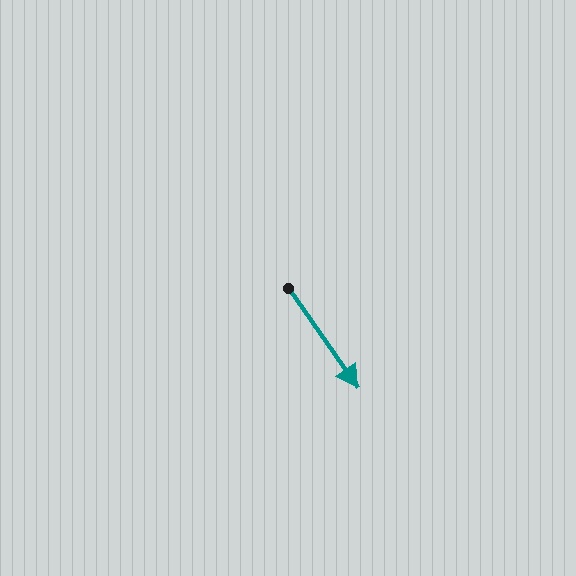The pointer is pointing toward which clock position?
Roughly 5 o'clock.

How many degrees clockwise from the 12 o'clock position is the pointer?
Approximately 145 degrees.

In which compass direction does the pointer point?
Southeast.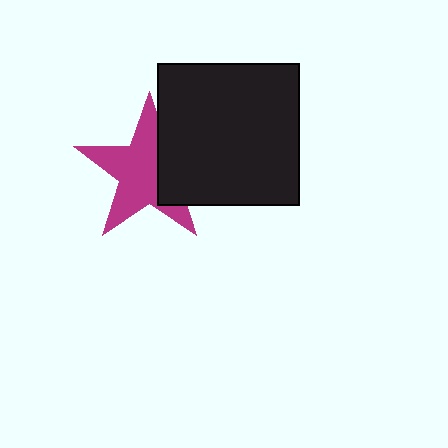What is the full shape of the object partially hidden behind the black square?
The partially hidden object is a magenta star.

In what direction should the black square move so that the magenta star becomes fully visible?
The black square should move right. That is the shortest direction to clear the overlap and leave the magenta star fully visible.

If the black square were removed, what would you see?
You would see the complete magenta star.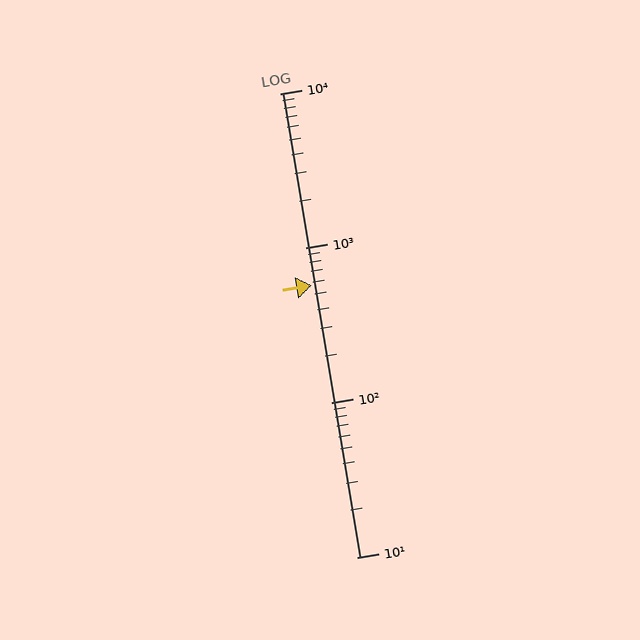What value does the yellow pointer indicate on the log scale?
The pointer indicates approximately 570.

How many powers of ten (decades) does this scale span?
The scale spans 3 decades, from 10 to 10000.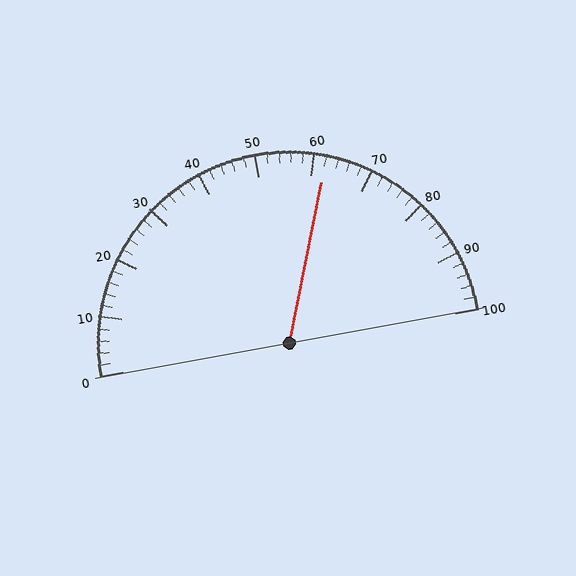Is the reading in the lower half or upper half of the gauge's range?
The reading is in the upper half of the range (0 to 100).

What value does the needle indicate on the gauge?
The needle indicates approximately 62.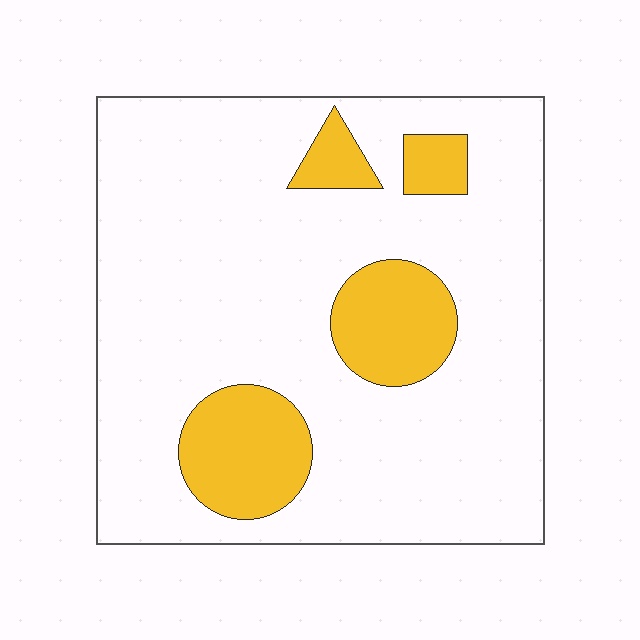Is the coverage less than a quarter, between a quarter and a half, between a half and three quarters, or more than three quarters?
Less than a quarter.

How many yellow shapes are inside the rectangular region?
4.